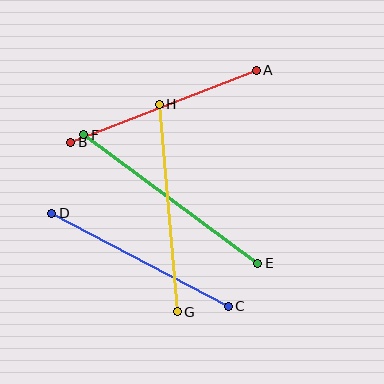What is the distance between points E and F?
The distance is approximately 216 pixels.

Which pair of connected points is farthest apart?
Points E and F are farthest apart.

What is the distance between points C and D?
The distance is approximately 199 pixels.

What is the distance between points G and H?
The distance is approximately 209 pixels.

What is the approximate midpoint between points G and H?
The midpoint is at approximately (168, 208) pixels.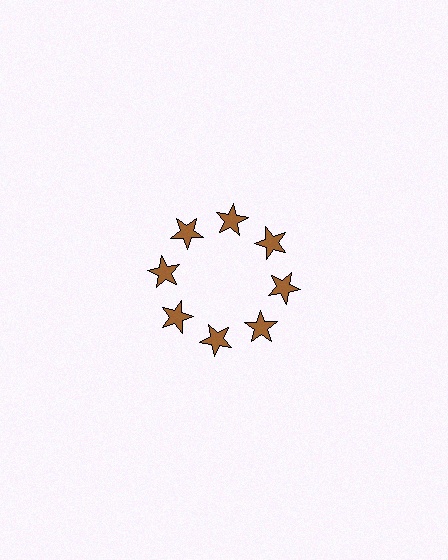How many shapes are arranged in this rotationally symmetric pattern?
There are 8 shapes, arranged in 8 groups of 1.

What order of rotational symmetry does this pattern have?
This pattern has 8-fold rotational symmetry.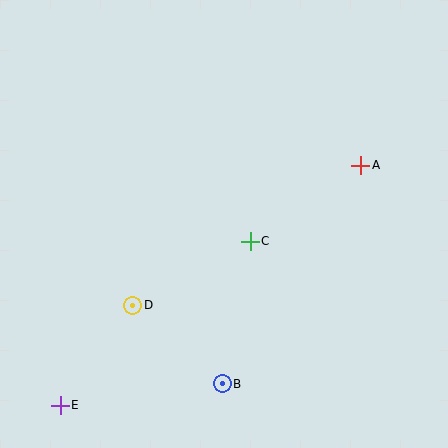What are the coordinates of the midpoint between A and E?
The midpoint between A and E is at (210, 285).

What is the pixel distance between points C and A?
The distance between C and A is 134 pixels.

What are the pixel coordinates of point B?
Point B is at (222, 384).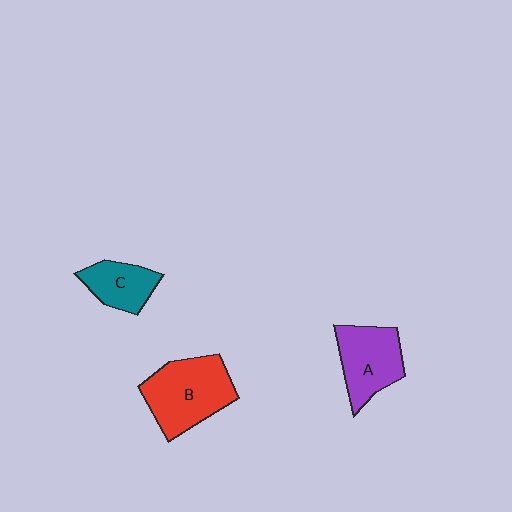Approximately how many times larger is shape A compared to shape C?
Approximately 1.4 times.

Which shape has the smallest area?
Shape C (teal).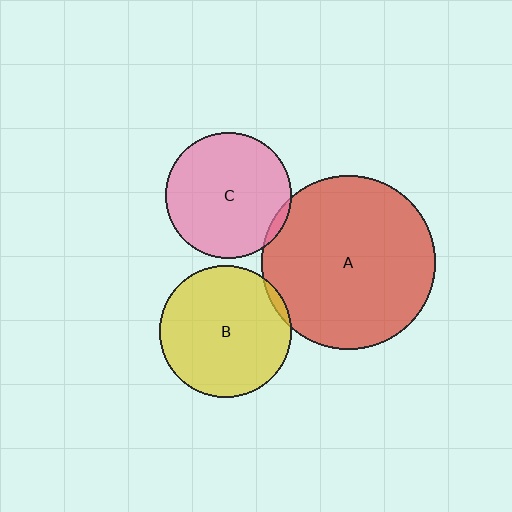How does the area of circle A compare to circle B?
Approximately 1.7 times.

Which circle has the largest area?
Circle A (red).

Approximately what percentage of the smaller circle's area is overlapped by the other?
Approximately 5%.